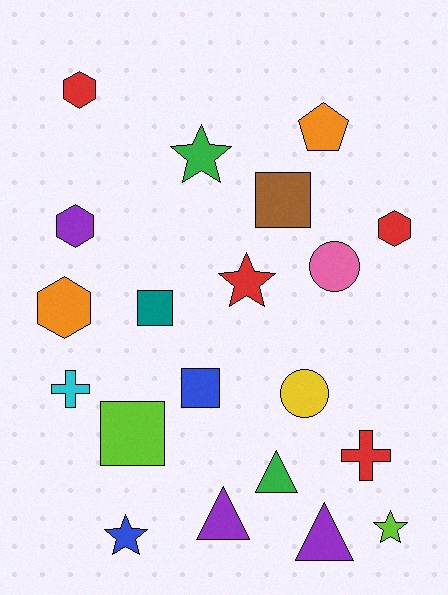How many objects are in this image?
There are 20 objects.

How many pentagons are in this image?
There is 1 pentagon.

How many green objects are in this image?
There are 2 green objects.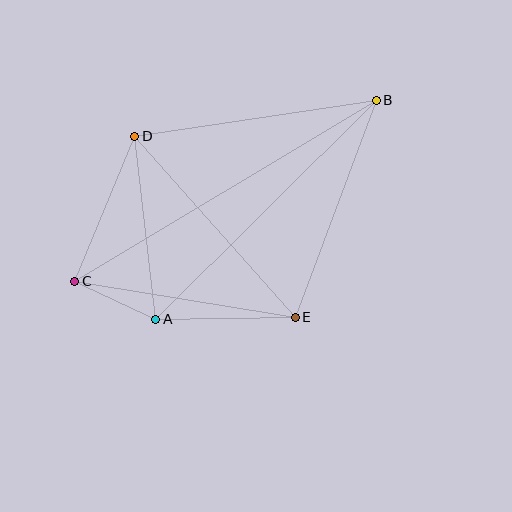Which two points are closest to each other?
Points A and C are closest to each other.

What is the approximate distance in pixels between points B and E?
The distance between B and E is approximately 232 pixels.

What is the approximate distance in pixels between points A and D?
The distance between A and D is approximately 185 pixels.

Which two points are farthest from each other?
Points B and C are farthest from each other.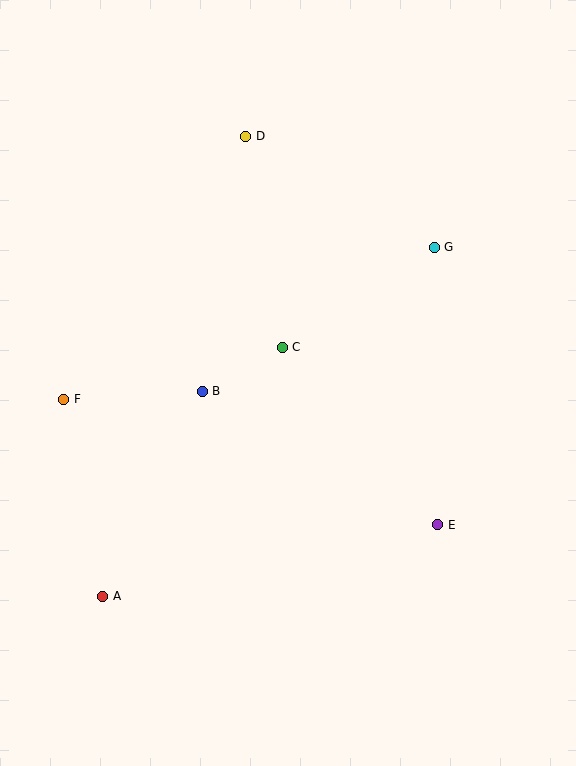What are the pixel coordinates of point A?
Point A is at (103, 596).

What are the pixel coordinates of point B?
Point B is at (202, 391).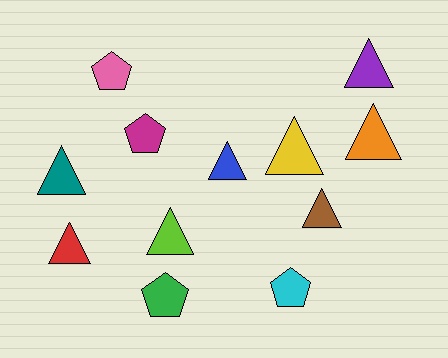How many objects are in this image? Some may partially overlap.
There are 12 objects.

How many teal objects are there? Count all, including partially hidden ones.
There is 1 teal object.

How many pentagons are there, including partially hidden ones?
There are 4 pentagons.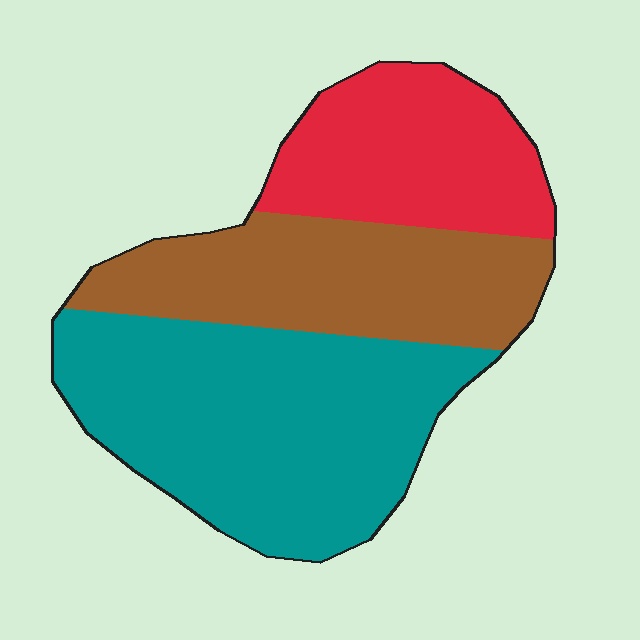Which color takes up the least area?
Red, at roughly 25%.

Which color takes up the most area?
Teal, at roughly 45%.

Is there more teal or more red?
Teal.